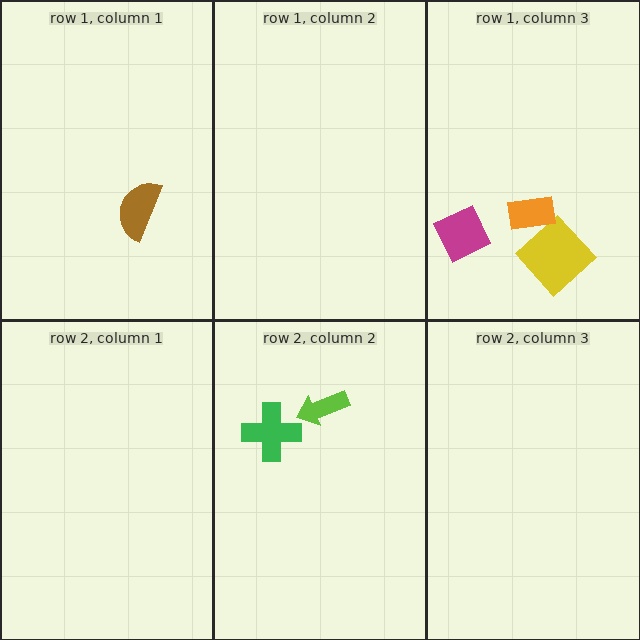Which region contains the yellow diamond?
The row 1, column 3 region.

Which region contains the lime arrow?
The row 2, column 2 region.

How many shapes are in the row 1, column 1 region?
1.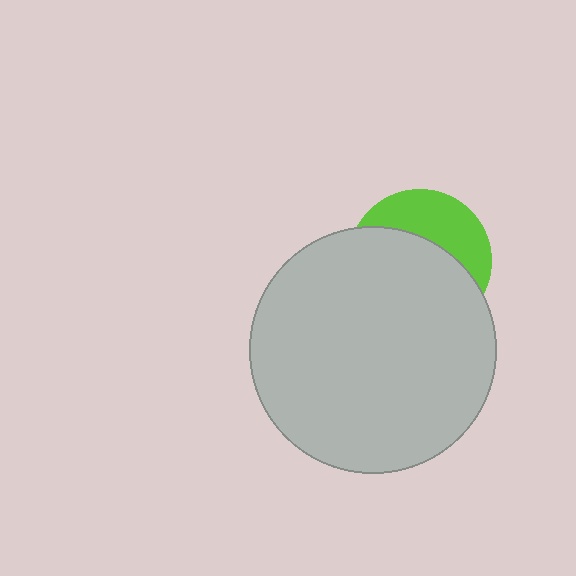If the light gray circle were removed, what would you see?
You would see the complete lime circle.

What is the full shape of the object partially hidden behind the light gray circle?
The partially hidden object is a lime circle.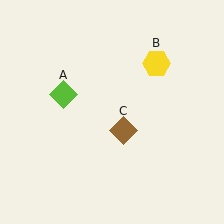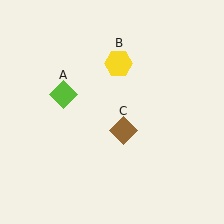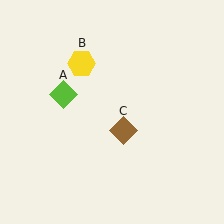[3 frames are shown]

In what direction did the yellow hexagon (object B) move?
The yellow hexagon (object B) moved left.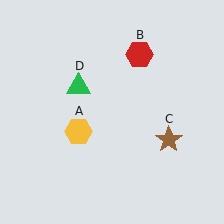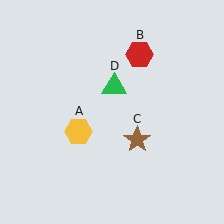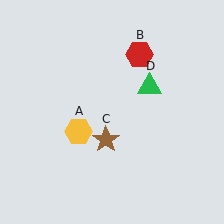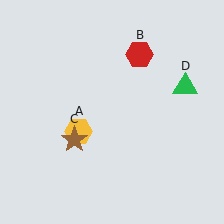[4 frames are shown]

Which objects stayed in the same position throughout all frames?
Yellow hexagon (object A) and red hexagon (object B) remained stationary.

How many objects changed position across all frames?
2 objects changed position: brown star (object C), green triangle (object D).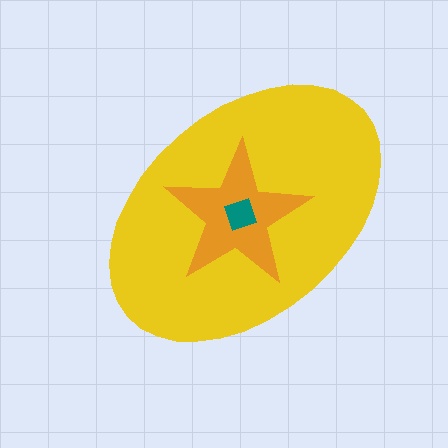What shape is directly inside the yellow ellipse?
The orange star.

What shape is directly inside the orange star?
The teal diamond.